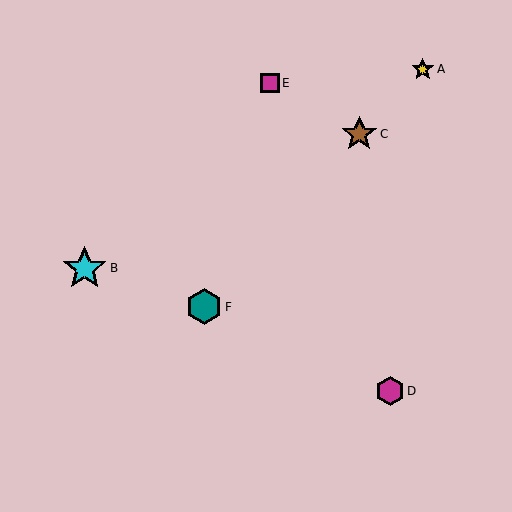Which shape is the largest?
The cyan star (labeled B) is the largest.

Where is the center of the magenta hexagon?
The center of the magenta hexagon is at (390, 391).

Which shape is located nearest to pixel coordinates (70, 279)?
The cyan star (labeled B) at (85, 268) is nearest to that location.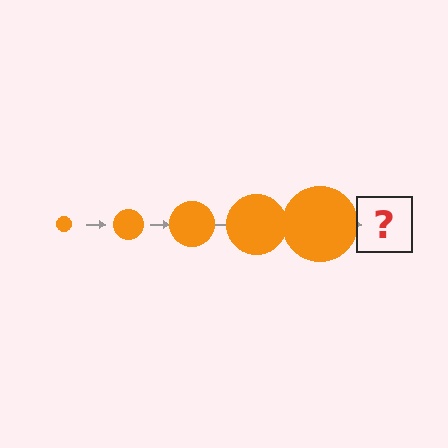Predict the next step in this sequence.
The next step is an orange circle, larger than the previous one.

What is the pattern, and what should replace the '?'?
The pattern is that the circle gets progressively larger each step. The '?' should be an orange circle, larger than the previous one.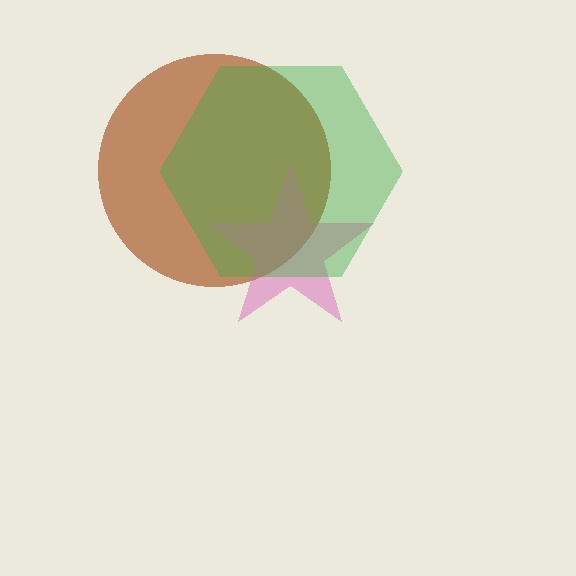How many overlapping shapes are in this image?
There are 3 overlapping shapes in the image.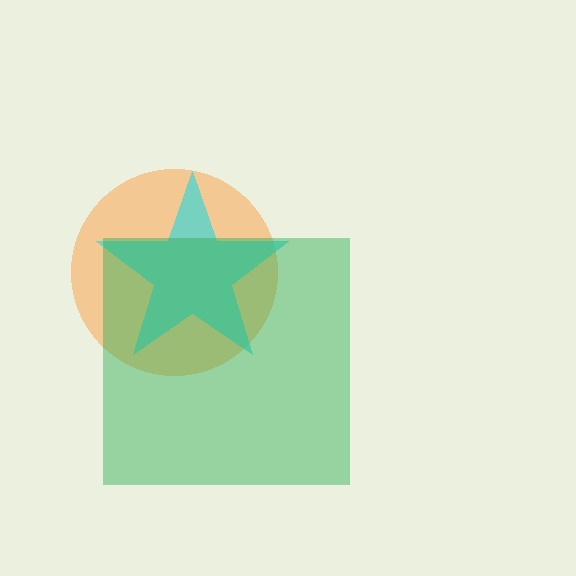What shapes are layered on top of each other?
The layered shapes are: an orange circle, a cyan star, a green square.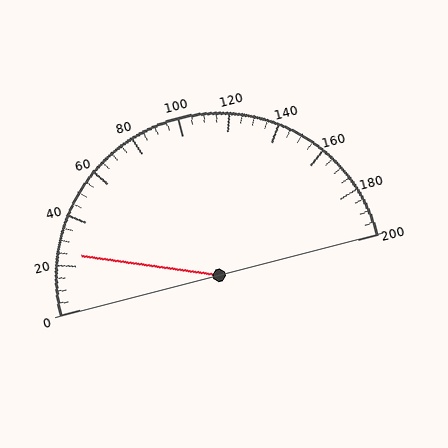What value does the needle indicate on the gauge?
The needle indicates approximately 25.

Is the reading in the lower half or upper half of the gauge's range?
The reading is in the lower half of the range (0 to 200).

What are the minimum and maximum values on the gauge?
The gauge ranges from 0 to 200.